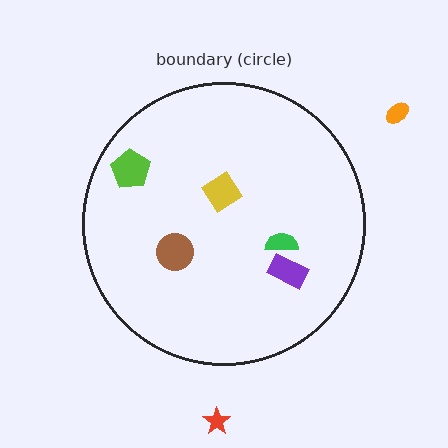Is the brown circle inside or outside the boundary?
Inside.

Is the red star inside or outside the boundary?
Outside.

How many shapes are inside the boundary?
5 inside, 2 outside.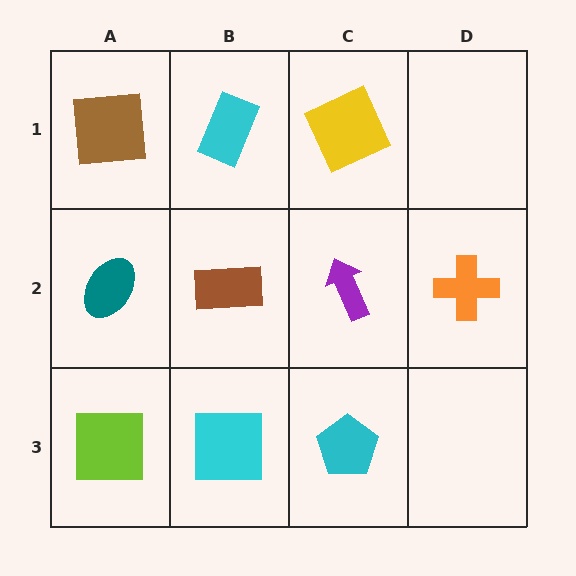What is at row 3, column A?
A lime square.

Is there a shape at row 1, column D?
No, that cell is empty.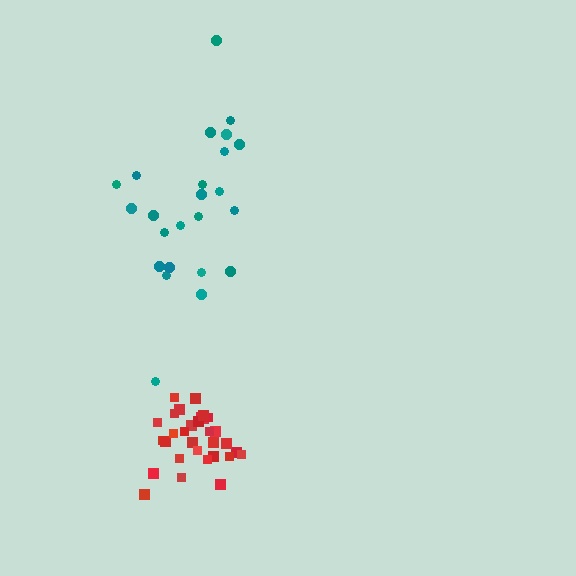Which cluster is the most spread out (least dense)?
Teal.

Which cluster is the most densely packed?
Red.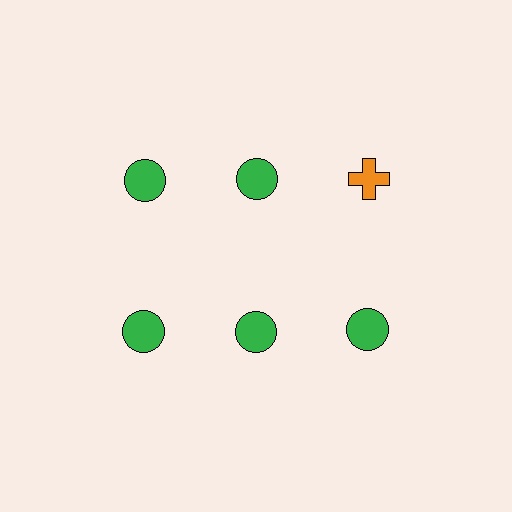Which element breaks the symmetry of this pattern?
The orange cross in the top row, center column breaks the symmetry. All other shapes are green circles.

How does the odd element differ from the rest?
It differs in both color (orange instead of green) and shape (cross instead of circle).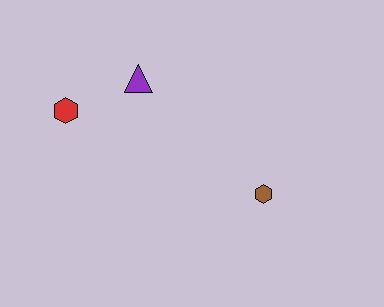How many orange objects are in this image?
There are no orange objects.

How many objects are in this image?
There are 3 objects.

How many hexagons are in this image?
There are 2 hexagons.